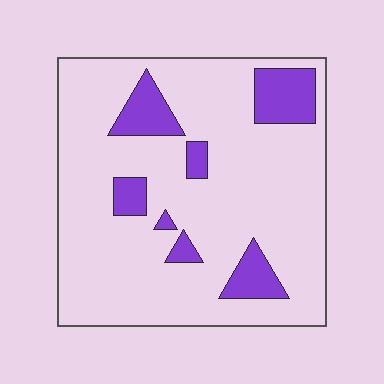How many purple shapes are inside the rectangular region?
7.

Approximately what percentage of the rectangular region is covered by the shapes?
Approximately 15%.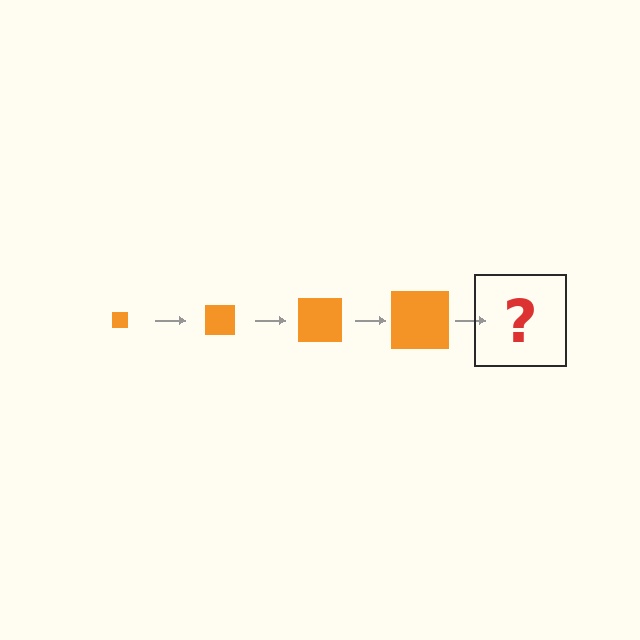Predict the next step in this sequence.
The next step is an orange square, larger than the previous one.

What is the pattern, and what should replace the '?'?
The pattern is that the square gets progressively larger each step. The '?' should be an orange square, larger than the previous one.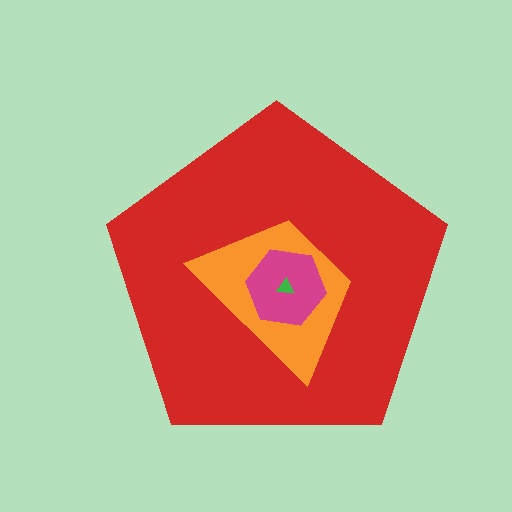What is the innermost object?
The green triangle.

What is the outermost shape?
The red pentagon.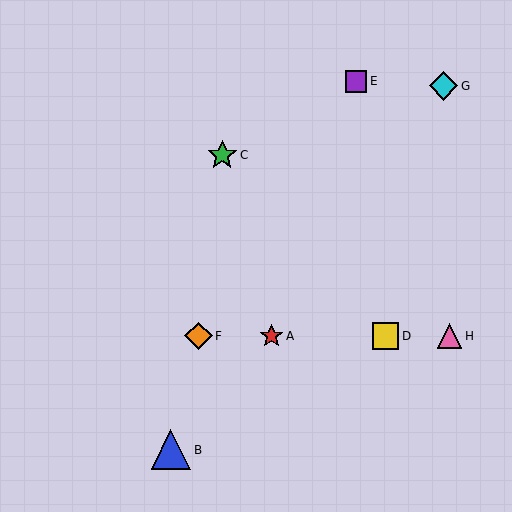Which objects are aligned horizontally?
Objects A, D, F, H are aligned horizontally.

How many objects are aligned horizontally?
4 objects (A, D, F, H) are aligned horizontally.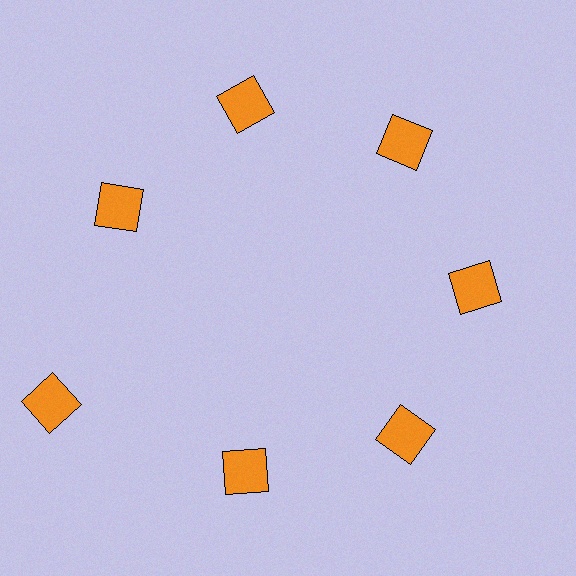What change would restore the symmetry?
The symmetry would be restored by moving it inward, back onto the ring so that all 7 squares sit at equal angles and equal distance from the center.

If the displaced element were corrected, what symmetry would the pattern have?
It would have 7-fold rotational symmetry — the pattern would map onto itself every 51 degrees.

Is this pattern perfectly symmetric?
No. The 7 orange squares are arranged in a ring, but one element near the 8 o'clock position is pushed outward from the center, breaking the 7-fold rotational symmetry.